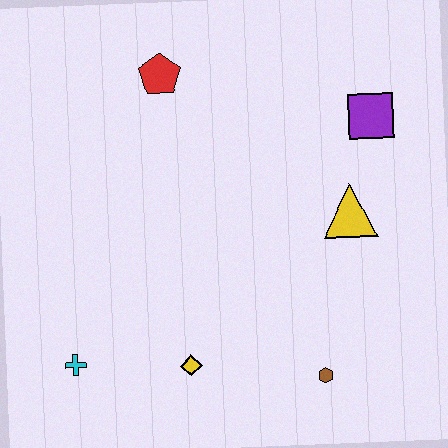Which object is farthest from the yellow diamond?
The purple square is farthest from the yellow diamond.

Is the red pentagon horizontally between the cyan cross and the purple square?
Yes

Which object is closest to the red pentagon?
The purple square is closest to the red pentagon.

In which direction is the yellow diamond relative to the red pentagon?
The yellow diamond is below the red pentagon.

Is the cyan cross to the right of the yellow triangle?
No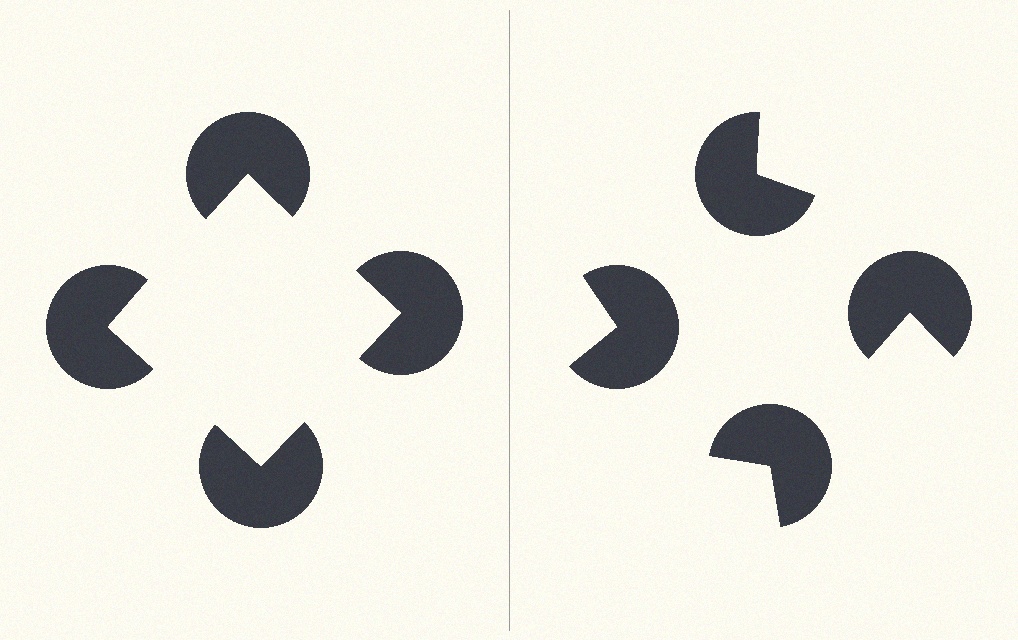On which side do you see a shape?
An illusory square appears on the left side. On the right side the wedge cuts are rotated, so no coherent shape forms.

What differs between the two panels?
The pac-man discs are positioned identically on both sides; only the wedge orientations differ. On the left they align to a square; on the right they are misaligned.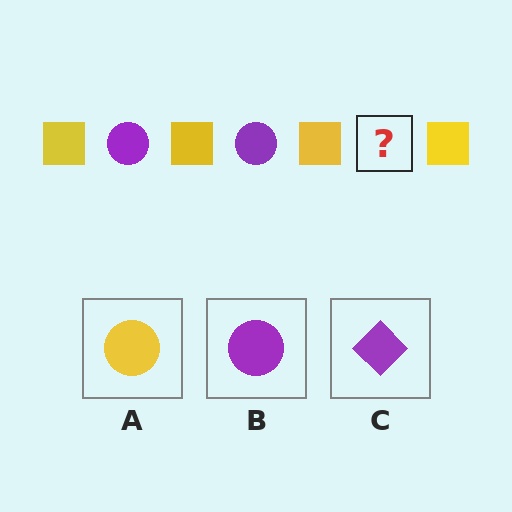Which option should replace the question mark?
Option B.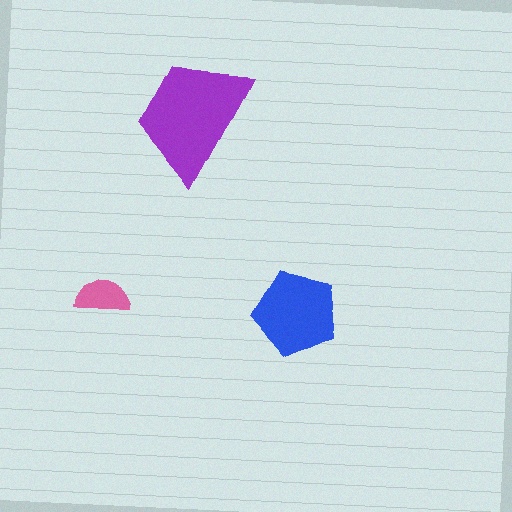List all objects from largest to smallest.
The purple trapezoid, the blue pentagon, the pink semicircle.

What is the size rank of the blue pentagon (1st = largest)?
2nd.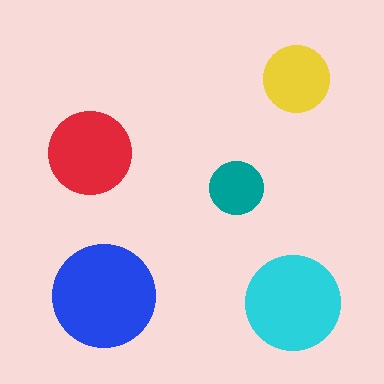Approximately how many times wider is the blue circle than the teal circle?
About 2 times wider.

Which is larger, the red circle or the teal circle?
The red one.